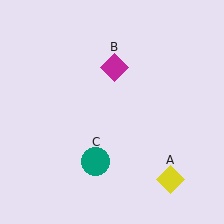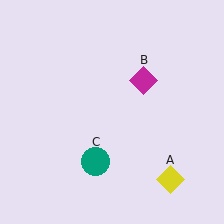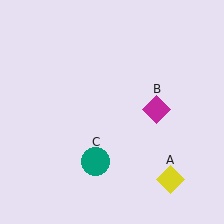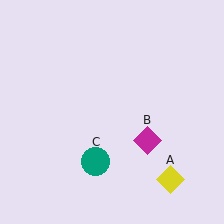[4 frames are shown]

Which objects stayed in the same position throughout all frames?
Yellow diamond (object A) and teal circle (object C) remained stationary.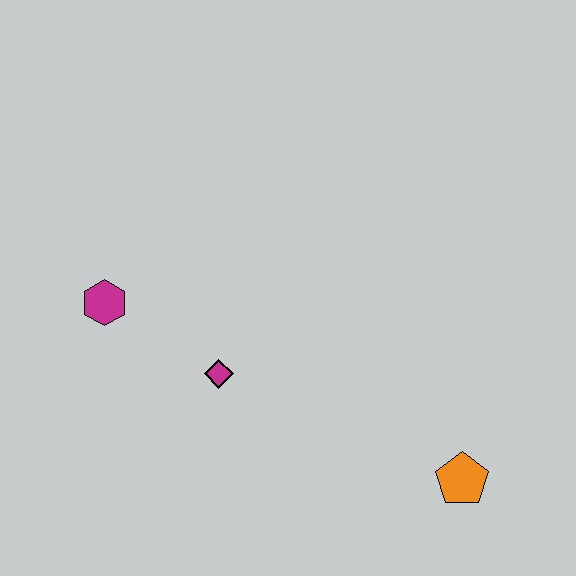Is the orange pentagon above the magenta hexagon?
No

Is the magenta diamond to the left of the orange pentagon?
Yes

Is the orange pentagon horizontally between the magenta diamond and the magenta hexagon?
No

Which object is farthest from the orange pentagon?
The magenta hexagon is farthest from the orange pentagon.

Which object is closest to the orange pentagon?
The magenta diamond is closest to the orange pentagon.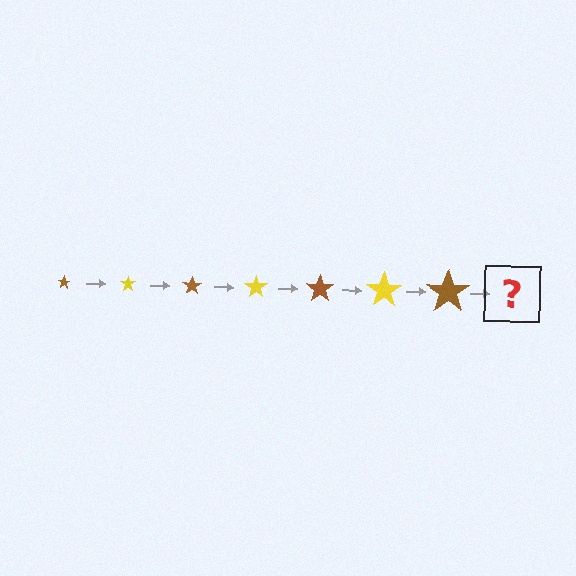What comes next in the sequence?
The next element should be a yellow star, larger than the previous one.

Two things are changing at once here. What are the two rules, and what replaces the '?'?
The two rules are that the star grows larger each step and the color cycles through brown and yellow. The '?' should be a yellow star, larger than the previous one.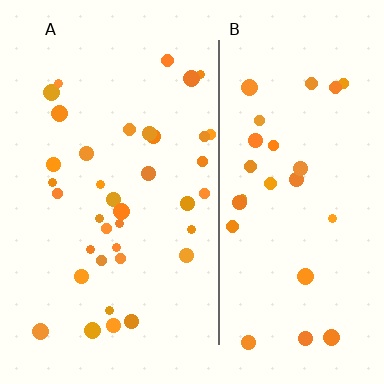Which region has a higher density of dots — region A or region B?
A (the left).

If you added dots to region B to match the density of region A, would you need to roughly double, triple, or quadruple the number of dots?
Approximately double.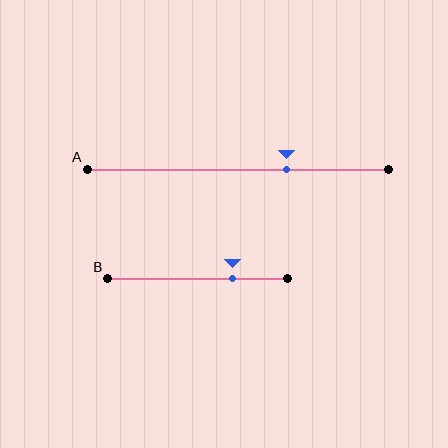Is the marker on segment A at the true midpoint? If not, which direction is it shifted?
No, the marker on segment A is shifted to the right by about 16% of the segment length.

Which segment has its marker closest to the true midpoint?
Segment A has its marker closest to the true midpoint.